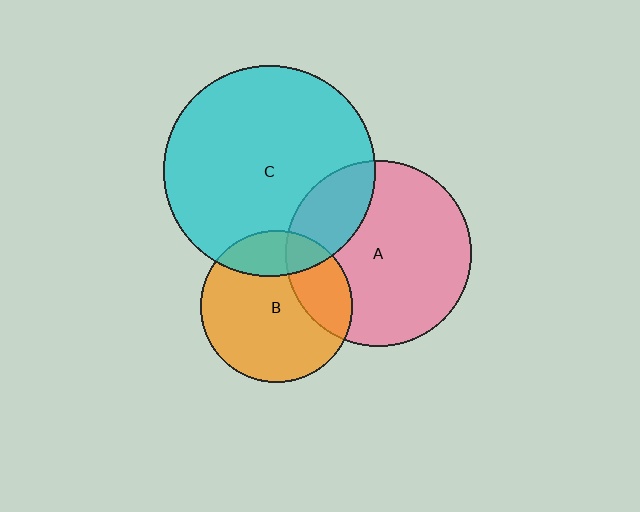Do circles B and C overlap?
Yes.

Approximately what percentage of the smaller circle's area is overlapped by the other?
Approximately 20%.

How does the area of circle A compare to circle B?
Approximately 1.5 times.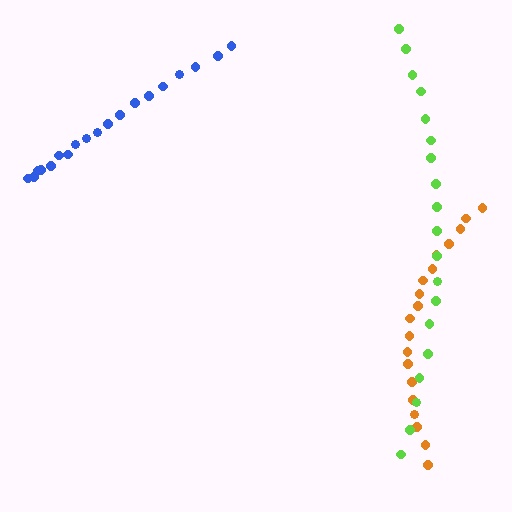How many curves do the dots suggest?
There are 3 distinct paths.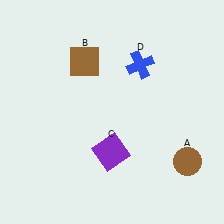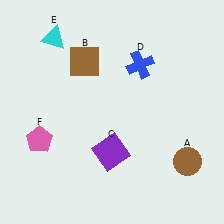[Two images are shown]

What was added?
A cyan triangle (E), a pink pentagon (F) were added in Image 2.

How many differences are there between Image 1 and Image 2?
There are 2 differences between the two images.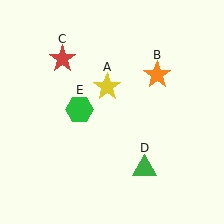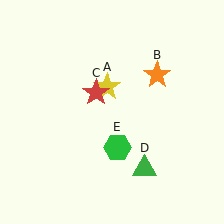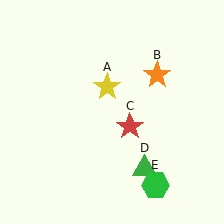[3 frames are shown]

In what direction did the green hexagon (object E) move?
The green hexagon (object E) moved down and to the right.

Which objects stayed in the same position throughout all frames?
Yellow star (object A) and orange star (object B) and green triangle (object D) remained stationary.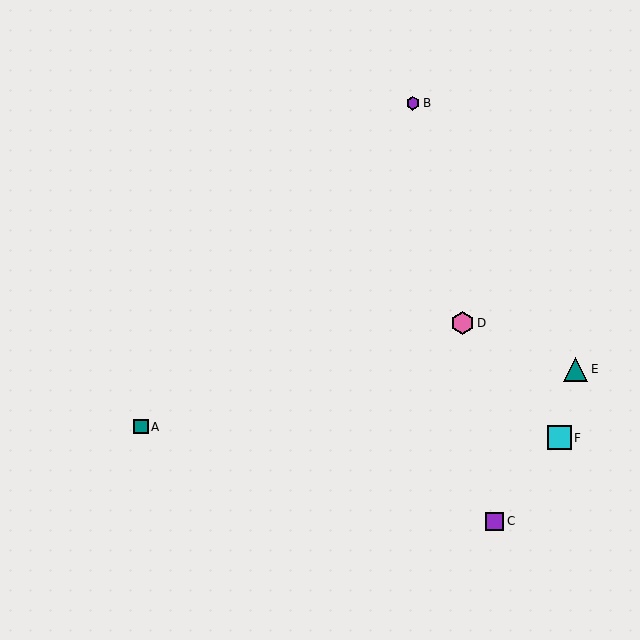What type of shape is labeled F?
Shape F is a cyan square.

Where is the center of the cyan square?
The center of the cyan square is at (560, 438).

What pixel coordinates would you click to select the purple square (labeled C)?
Click at (495, 521) to select the purple square C.